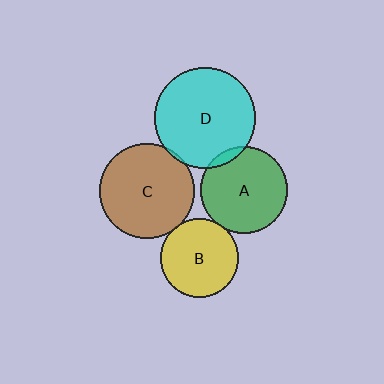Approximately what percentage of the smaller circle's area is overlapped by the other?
Approximately 5%.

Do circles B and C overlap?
Yes.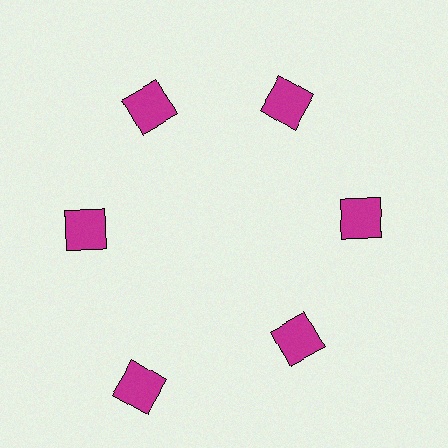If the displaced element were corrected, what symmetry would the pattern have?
It would have 6-fold rotational symmetry — the pattern would map onto itself every 60 degrees.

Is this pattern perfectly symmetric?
No. The 6 magenta squares are arranged in a ring, but one element near the 7 o'clock position is pushed outward from the center, breaking the 6-fold rotational symmetry.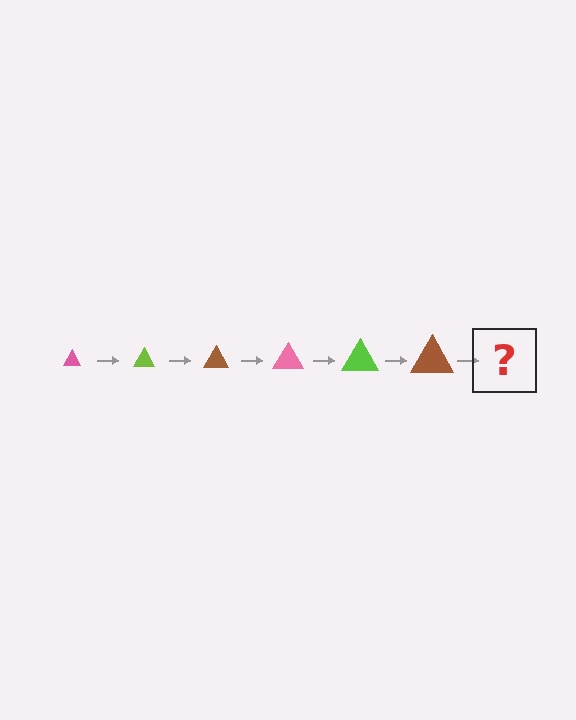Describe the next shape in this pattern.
It should be a pink triangle, larger than the previous one.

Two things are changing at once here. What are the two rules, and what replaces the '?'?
The two rules are that the triangle grows larger each step and the color cycles through pink, lime, and brown. The '?' should be a pink triangle, larger than the previous one.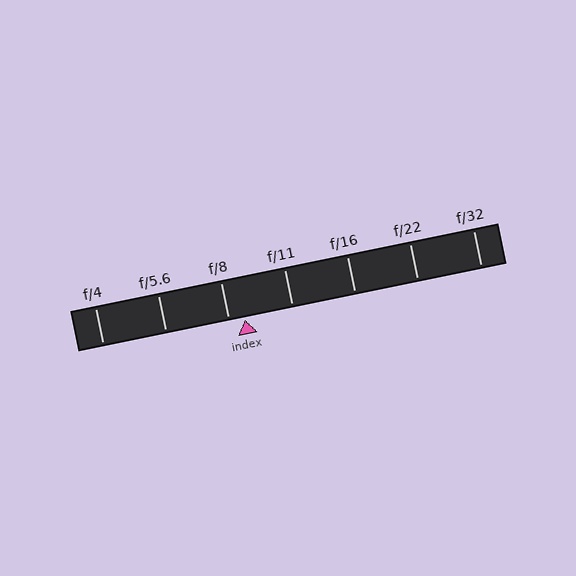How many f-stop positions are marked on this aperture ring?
There are 7 f-stop positions marked.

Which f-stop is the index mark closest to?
The index mark is closest to f/8.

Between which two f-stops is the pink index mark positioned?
The index mark is between f/8 and f/11.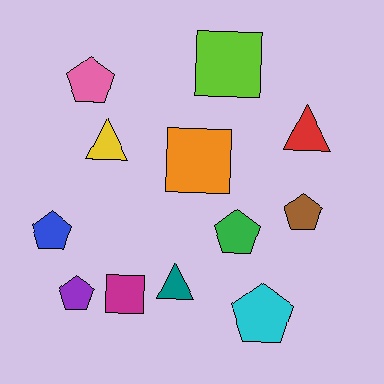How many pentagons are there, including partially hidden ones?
There are 6 pentagons.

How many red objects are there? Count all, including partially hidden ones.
There is 1 red object.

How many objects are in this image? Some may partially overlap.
There are 12 objects.